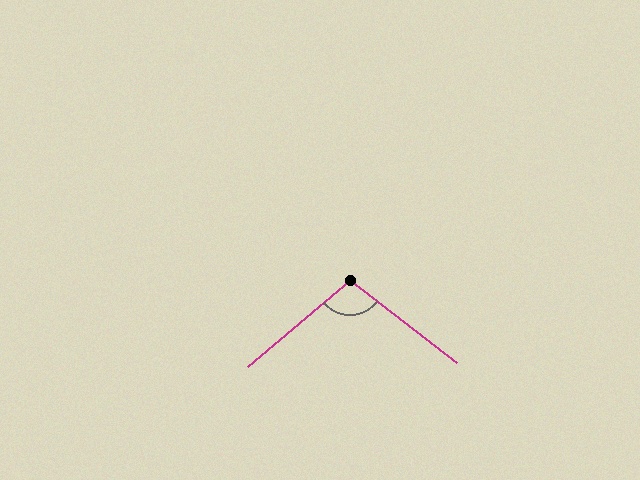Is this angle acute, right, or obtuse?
It is obtuse.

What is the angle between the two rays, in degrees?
Approximately 102 degrees.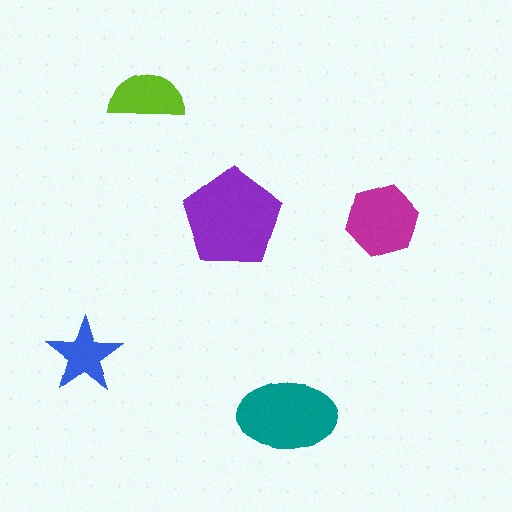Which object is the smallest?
The blue star.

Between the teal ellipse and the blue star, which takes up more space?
The teal ellipse.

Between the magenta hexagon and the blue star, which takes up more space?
The magenta hexagon.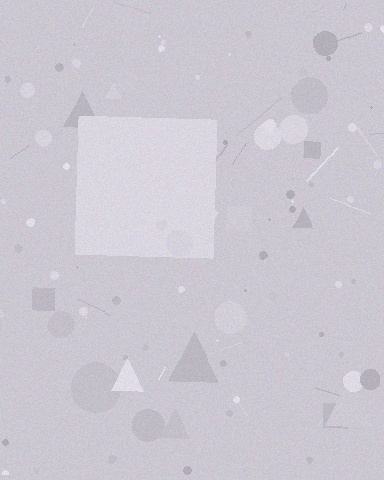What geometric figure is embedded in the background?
A square is embedded in the background.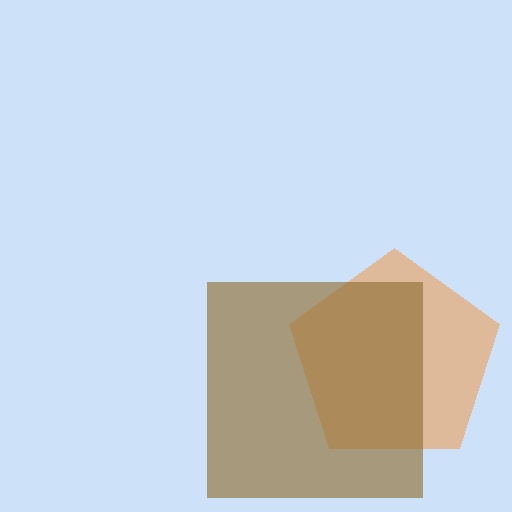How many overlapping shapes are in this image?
There are 2 overlapping shapes in the image.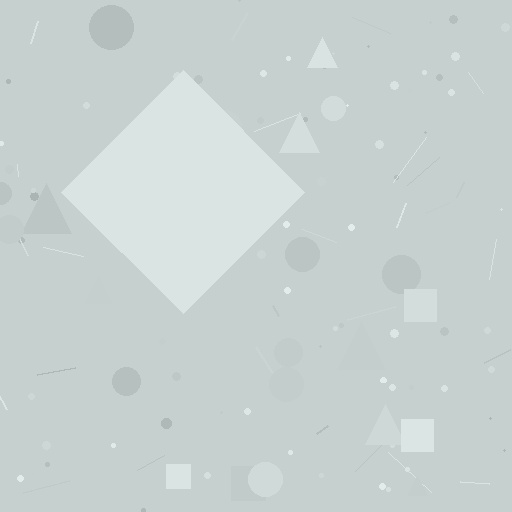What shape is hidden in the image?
A diamond is hidden in the image.